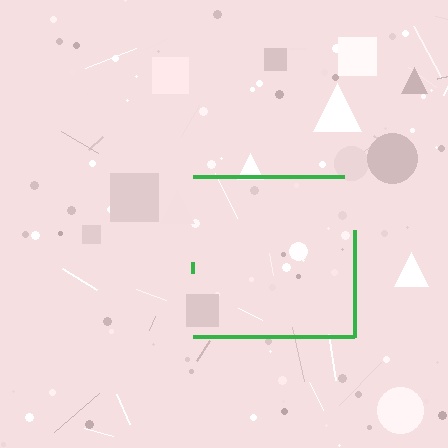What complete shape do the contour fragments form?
The contour fragments form a square.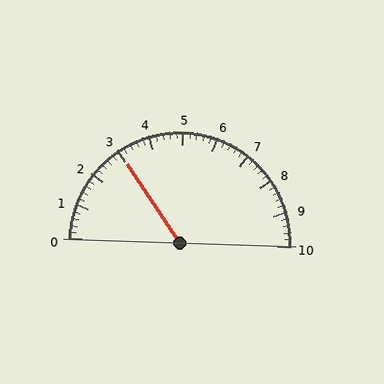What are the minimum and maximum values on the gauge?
The gauge ranges from 0 to 10.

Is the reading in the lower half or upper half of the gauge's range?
The reading is in the lower half of the range (0 to 10).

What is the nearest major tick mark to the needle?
The nearest major tick mark is 3.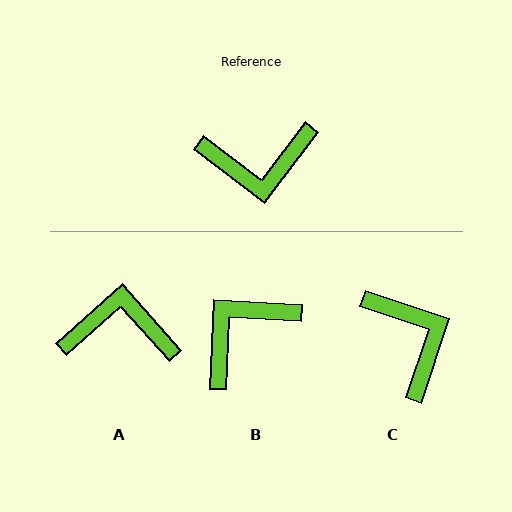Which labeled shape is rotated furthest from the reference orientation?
A, about 169 degrees away.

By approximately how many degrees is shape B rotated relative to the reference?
Approximately 145 degrees clockwise.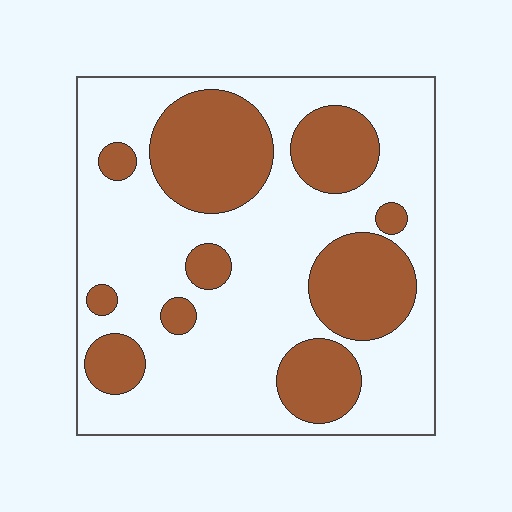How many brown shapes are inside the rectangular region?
10.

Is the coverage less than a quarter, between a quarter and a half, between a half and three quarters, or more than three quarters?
Between a quarter and a half.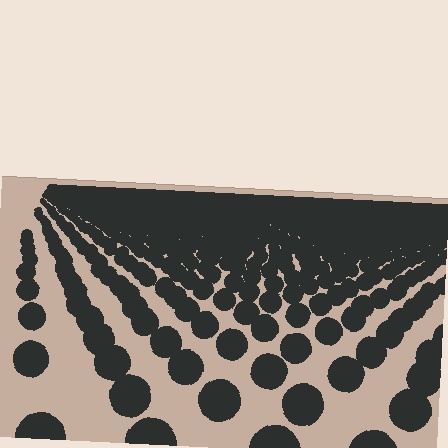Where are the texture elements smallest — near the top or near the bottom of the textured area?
Near the top.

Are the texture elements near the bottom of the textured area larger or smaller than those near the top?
Larger. Near the bottom, elements are closer to the viewer and appear at a bigger on-screen size.